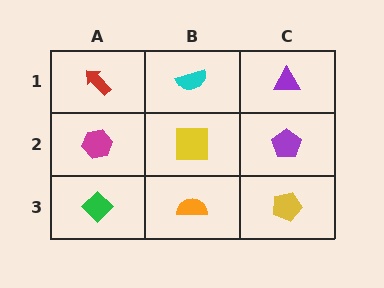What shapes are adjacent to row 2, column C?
A purple triangle (row 1, column C), a yellow pentagon (row 3, column C), a yellow square (row 2, column B).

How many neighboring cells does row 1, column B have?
3.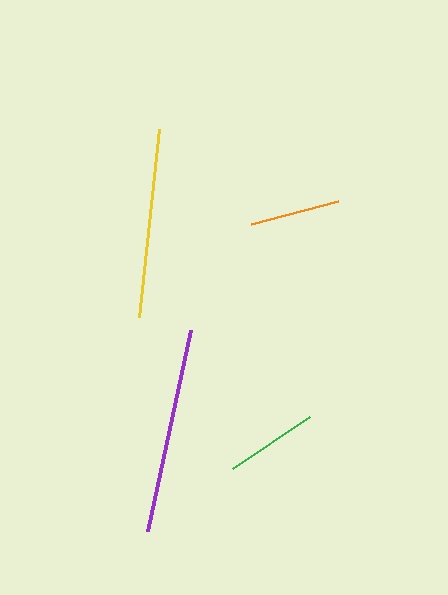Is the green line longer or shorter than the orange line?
The green line is longer than the orange line.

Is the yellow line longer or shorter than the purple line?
The purple line is longer than the yellow line.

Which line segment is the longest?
The purple line is the longest at approximately 206 pixels.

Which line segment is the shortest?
The orange line is the shortest at approximately 90 pixels.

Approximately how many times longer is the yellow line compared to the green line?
The yellow line is approximately 2.0 times the length of the green line.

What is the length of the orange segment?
The orange segment is approximately 90 pixels long.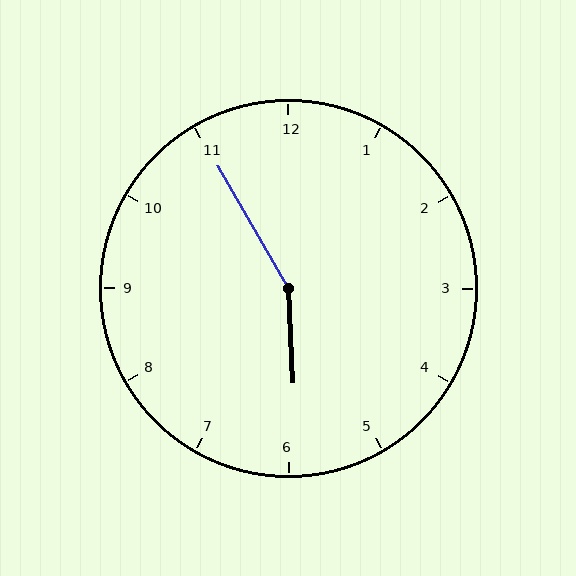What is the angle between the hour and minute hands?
Approximately 152 degrees.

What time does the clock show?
5:55.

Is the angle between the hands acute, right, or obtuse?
It is obtuse.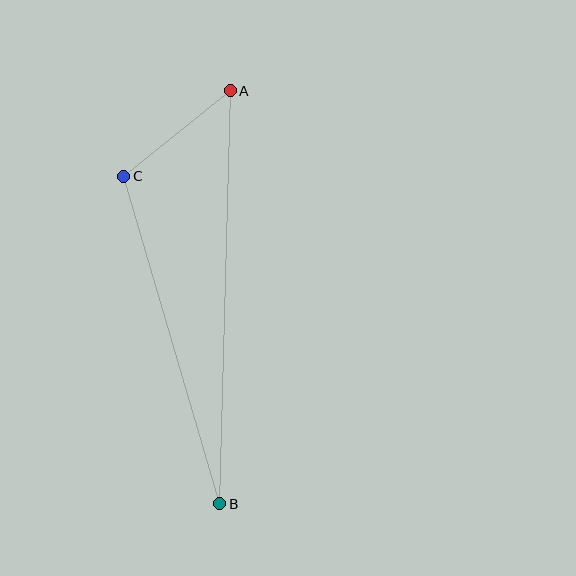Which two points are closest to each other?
Points A and C are closest to each other.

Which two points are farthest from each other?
Points A and B are farthest from each other.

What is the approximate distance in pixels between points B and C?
The distance between B and C is approximately 341 pixels.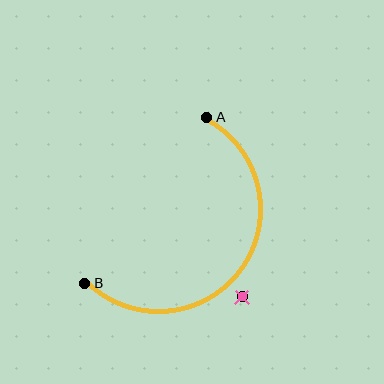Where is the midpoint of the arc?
The arc midpoint is the point on the curve farthest from the straight line joining A and B. It sits below and to the right of that line.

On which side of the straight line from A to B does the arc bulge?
The arc bulges below and to the right of the straight line connecting A and B.